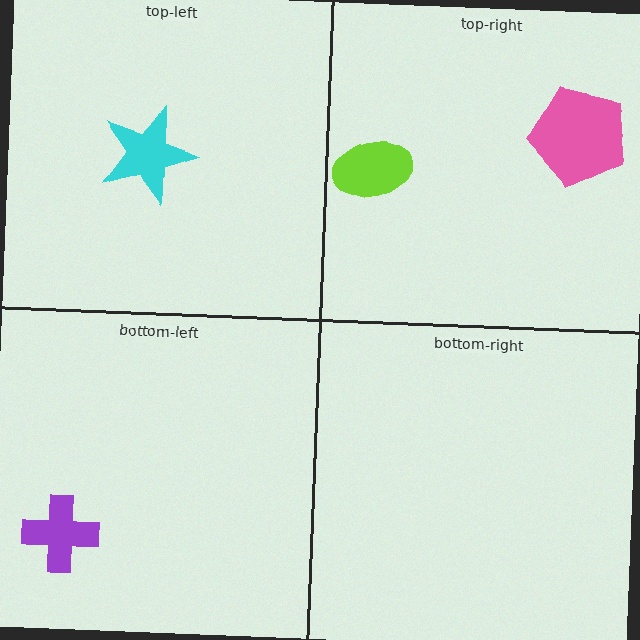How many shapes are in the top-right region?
2.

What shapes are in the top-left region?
The cyan star.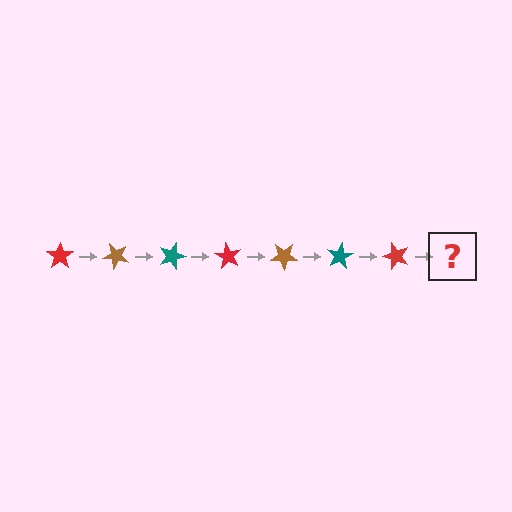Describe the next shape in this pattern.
It should be a brown star, rotated 315 degrees from the start.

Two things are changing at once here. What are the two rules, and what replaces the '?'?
The two rules are that it rotates 45 degrees each step and the color cycles through red, brown, and teal. The '?' should be a brown star, rotated 315 degrees from the start.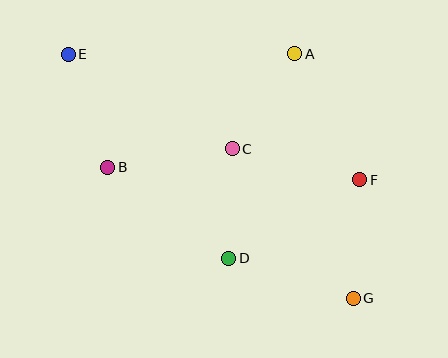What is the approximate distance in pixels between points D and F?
The distance between D and F is approximately 153 pixels.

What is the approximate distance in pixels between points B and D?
The distance between B and D is approximately 152 pixels.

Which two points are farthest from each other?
Points E and G are farthest from each other.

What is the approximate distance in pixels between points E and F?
The distance between E and F is approximately 317 pixels.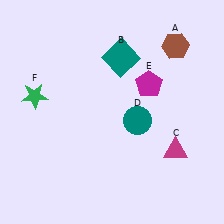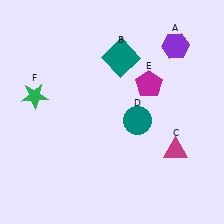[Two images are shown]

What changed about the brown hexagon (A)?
In Image 1, A is brown. In Image 2, it changed to purple.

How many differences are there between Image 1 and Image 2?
There is 1 difference between the two images.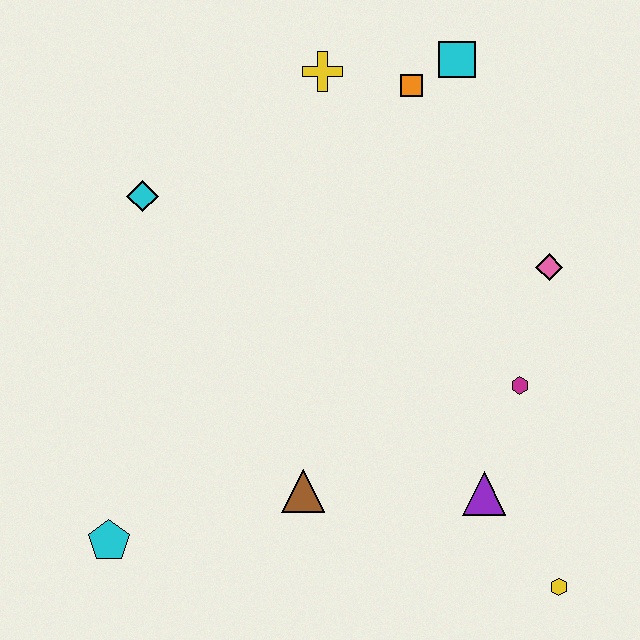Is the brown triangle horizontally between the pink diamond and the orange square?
No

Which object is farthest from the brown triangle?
The cyan square is farthest from the brown triangle.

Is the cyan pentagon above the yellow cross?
No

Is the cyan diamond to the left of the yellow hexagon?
Yes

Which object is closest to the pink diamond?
The magenta hexagon is closest to the pink diamond.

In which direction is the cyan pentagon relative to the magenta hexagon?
The cyan pentagon is to the left of the magenta hexagon.